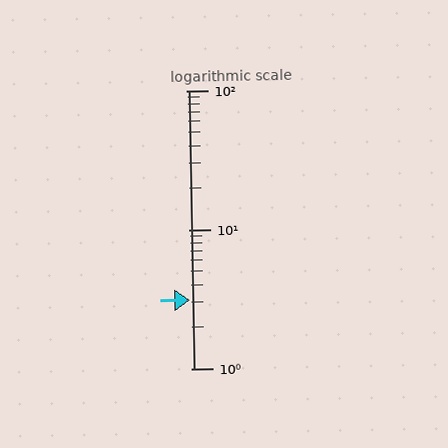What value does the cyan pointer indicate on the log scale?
The pointer indicates approximately 3.1.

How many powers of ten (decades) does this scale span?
The scale spans 2 decades, from 1 to 100.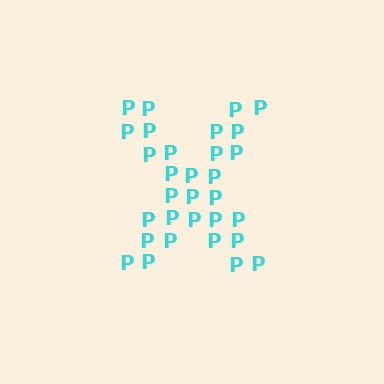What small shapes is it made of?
It is made of small letter P's.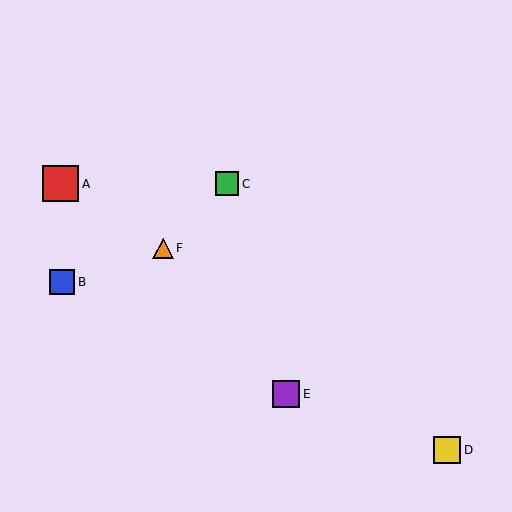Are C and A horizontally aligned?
Yes, both are at y≈184.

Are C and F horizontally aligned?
No, C is at y≈184 and F is at y≈249.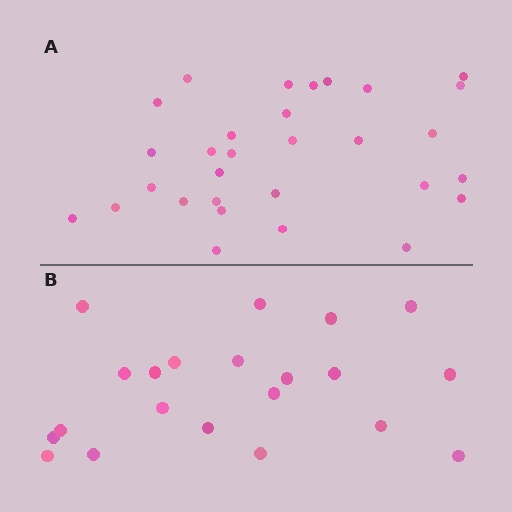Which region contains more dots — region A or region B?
Region A (the top region) has more dots.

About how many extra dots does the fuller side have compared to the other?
Region A has roughly 8 or so more dots than region B.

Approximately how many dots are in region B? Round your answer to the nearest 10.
About 20 dots. (The exact count is 21, which rounds to 20.)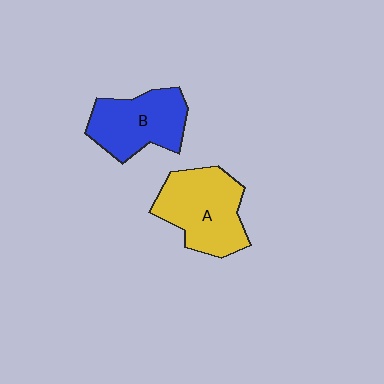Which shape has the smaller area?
Shape B (blue).